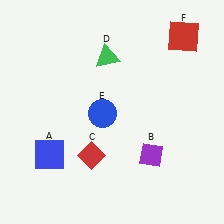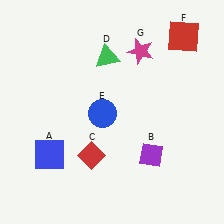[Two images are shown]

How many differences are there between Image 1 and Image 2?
There is 1 difference between the two images.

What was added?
A magenta star (G) was added in Image 2.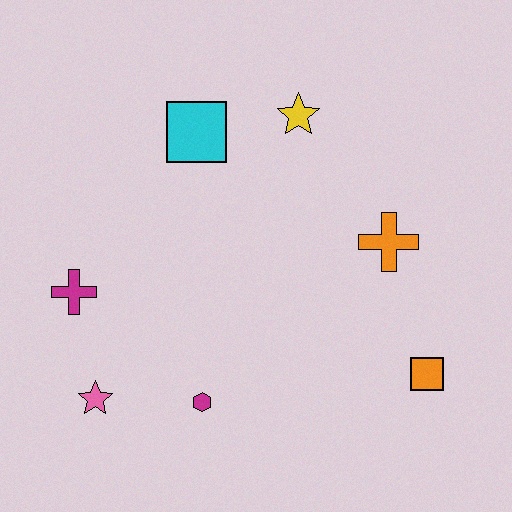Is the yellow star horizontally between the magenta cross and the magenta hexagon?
No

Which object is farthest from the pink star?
The yellow star is farthest from the pink star.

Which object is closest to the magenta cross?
The pink star is closest to the magenta cross.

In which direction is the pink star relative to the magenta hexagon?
The pink star is to the left of the magenta hexagon.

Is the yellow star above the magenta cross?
Yes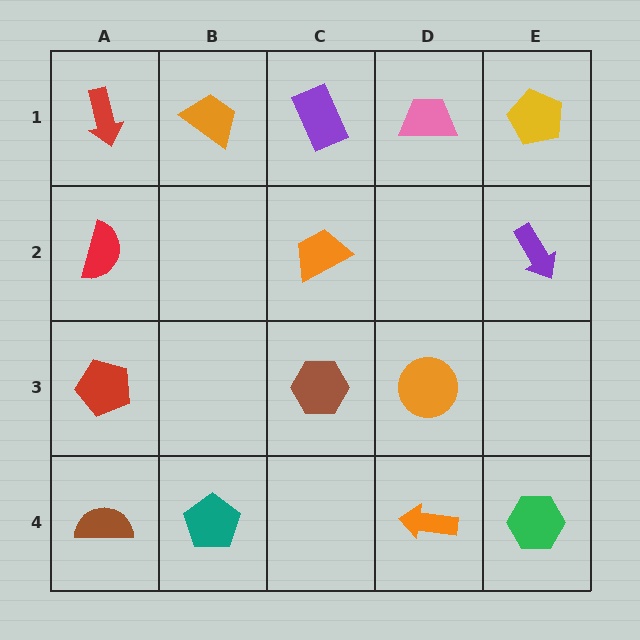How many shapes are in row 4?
4 shapes.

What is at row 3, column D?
An orange circle.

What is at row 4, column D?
An orange arrow.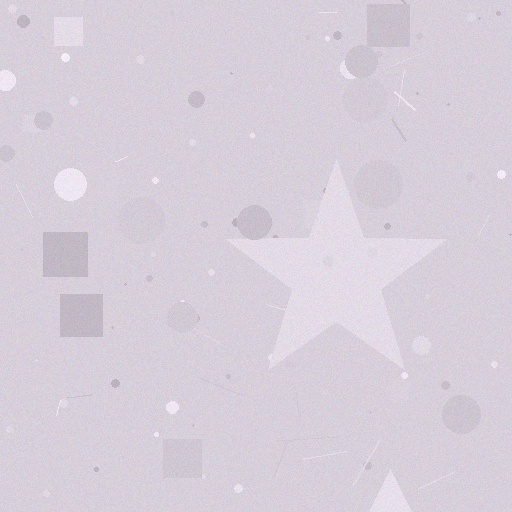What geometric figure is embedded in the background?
A star is embedded in the background.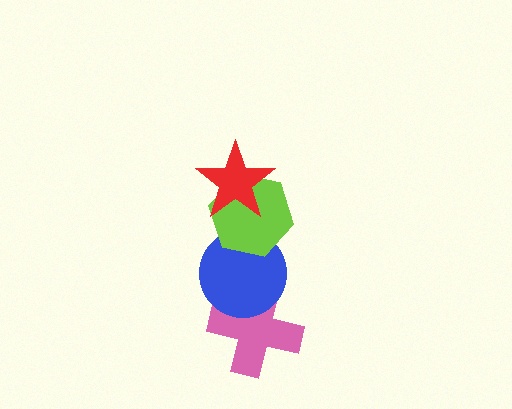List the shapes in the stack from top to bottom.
From top to bottom: the red star, the lime hexagon, the blue circle, the pink cross.